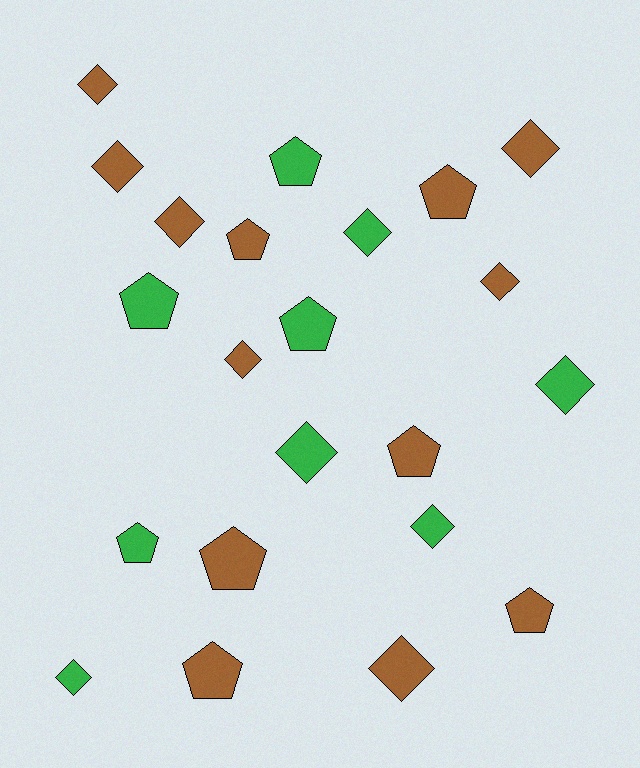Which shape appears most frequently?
Diamond, with 12 objects.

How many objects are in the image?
There are 22 objects.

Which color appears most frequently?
Brown, with 13 objects.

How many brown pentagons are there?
There are 6 brown pentagons.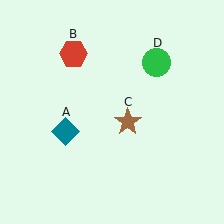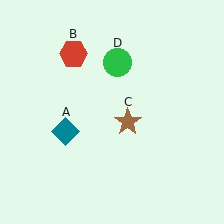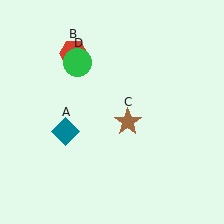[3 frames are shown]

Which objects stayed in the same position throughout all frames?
Teal diamond (object A) and red hexagon (object B) and brown star (object C) remained stationary.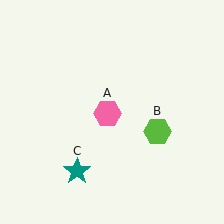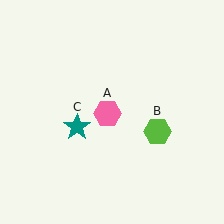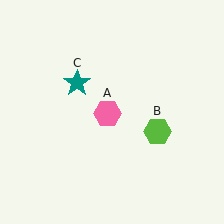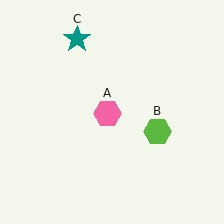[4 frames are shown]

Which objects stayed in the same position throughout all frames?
Pink hexagon (object A) and lime hexagon (object B) remained stationary.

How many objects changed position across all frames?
1 object changed position: teal star (object C).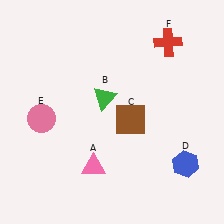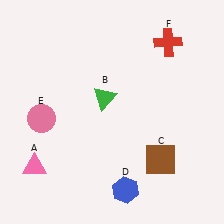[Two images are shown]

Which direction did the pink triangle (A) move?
The pink triangle (A) moved left.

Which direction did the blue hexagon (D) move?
The blue hexagon (D) moved left.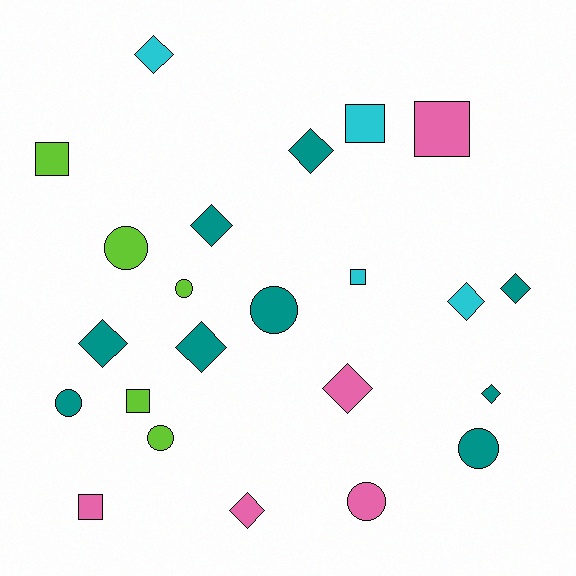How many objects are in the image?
There are 23 objects.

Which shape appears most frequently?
Diamond, with 10 objects.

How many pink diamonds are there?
There are 2 pink diamonds.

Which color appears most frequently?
Teal, with 9 objects.